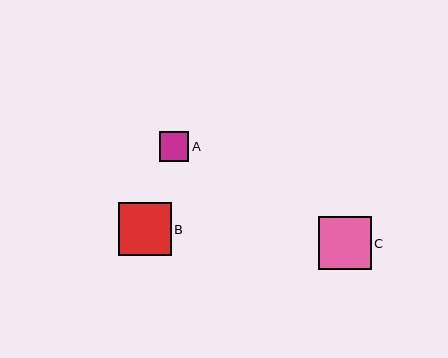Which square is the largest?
Square C is the largest with a size of approximately 53 pixels.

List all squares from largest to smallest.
From largest to smallest: C, B, A.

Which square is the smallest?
Square A is the smallest with a size of approximately 30 pixels.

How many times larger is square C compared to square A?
Square C is approximately 1.8 times the size of square A.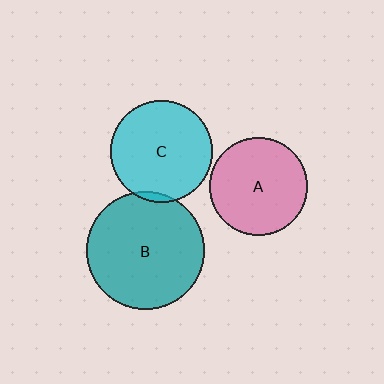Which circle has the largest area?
Circle B (teal).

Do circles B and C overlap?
Yes.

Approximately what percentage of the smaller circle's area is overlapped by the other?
Approximately 5%.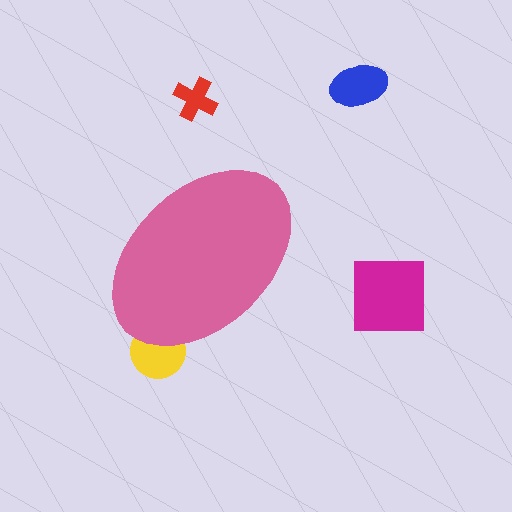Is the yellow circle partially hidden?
Yes, the yellow circle is partially hidden behind the pink ellipse.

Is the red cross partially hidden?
No, the red cross is fully visible.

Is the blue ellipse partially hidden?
No, the blue ellipse is fully visible.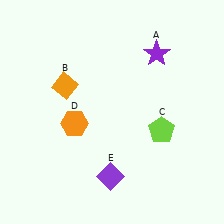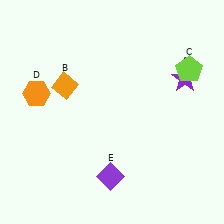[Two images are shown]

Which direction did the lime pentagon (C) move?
The lime pentagon (C) moved up.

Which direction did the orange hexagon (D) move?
The orange hexagon (D) moved left.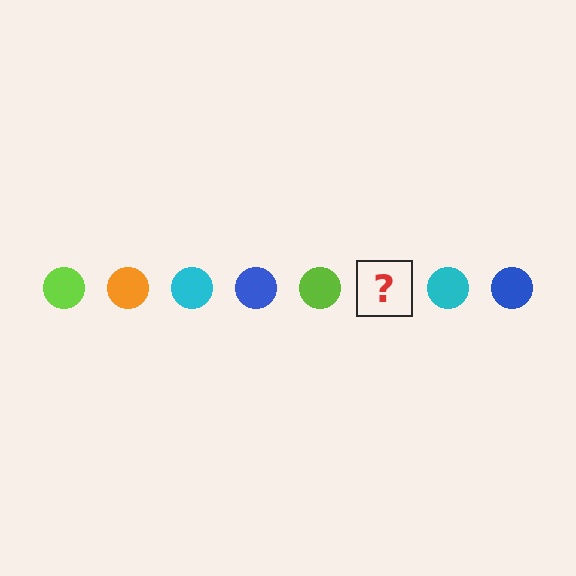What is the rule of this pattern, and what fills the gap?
The rule is that the pattern cycles through lime, orange, cyan, blue circles. The gap should be filled with an orange circle.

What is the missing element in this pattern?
The missing element is an orange circle.